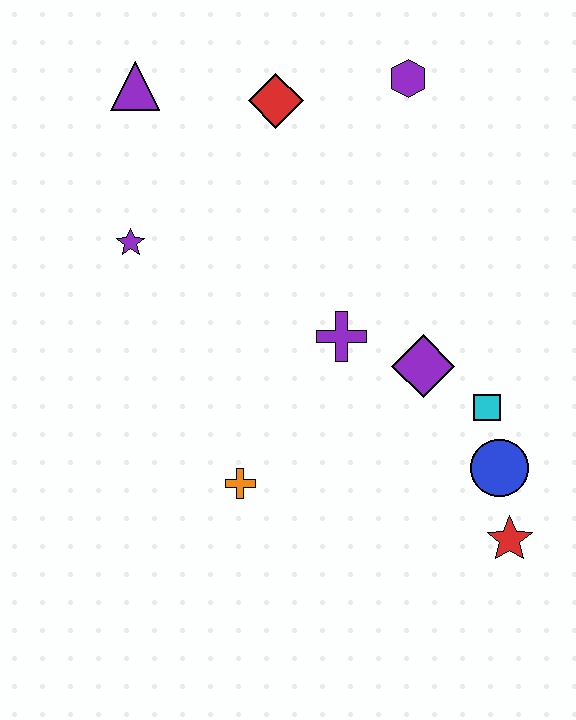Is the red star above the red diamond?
No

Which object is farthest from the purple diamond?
The purple triangle is farthest from the purple diamond.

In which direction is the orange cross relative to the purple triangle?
The orange cross is below the purple triangle.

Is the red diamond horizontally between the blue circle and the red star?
No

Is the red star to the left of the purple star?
No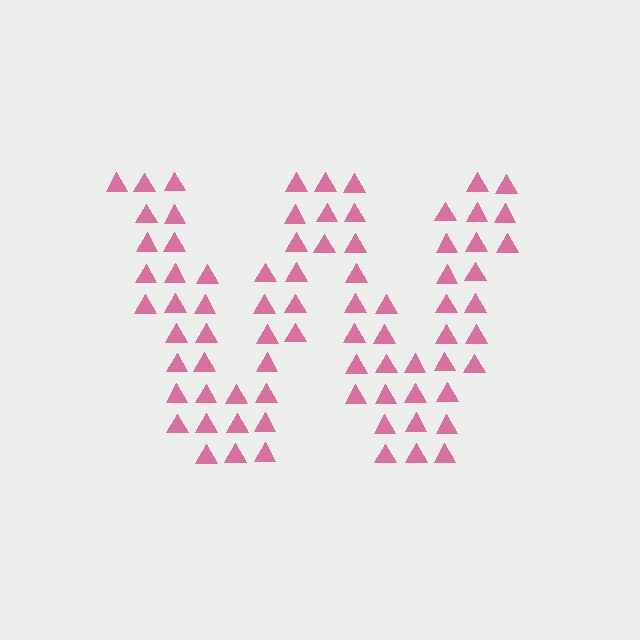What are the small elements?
The small elements are triangles.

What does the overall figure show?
The overall figure shows the letter W.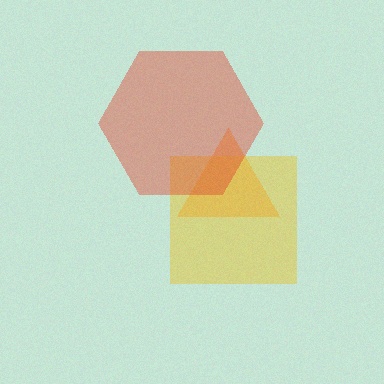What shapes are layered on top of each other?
The layered shapes are: an orange triangle, a yellow square, a red hexagon.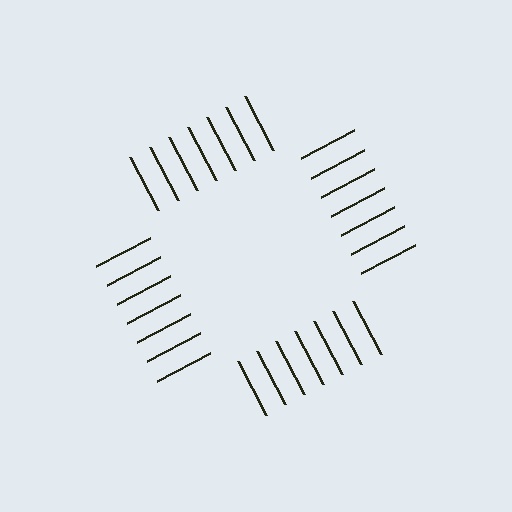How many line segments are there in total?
28 — 7 along each of the 4 edges.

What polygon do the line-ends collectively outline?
An illusory square — the line segments terminate on its edges but no continuous stroke is drawn.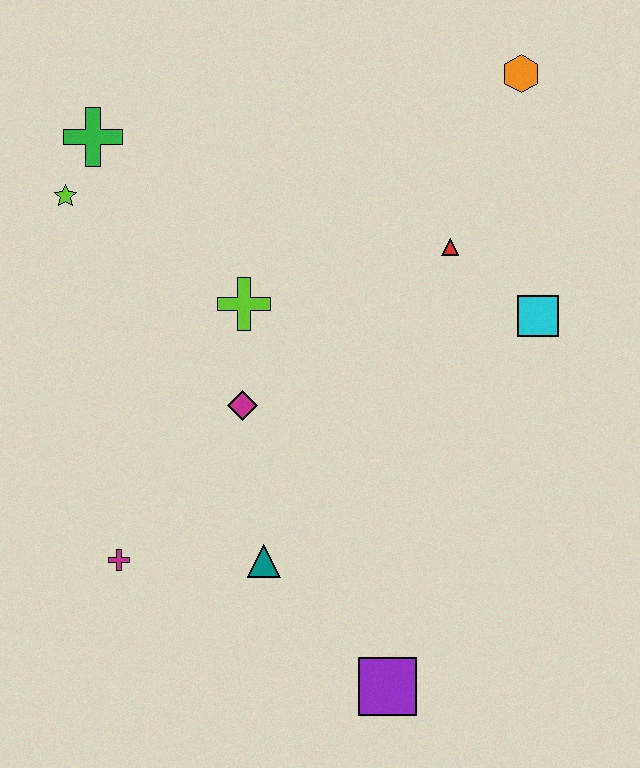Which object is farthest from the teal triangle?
The orange hexagon is farthest from the teal triangle.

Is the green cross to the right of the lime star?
Yes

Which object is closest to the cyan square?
The red triangle is closest to the cyan square.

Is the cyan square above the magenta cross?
Yes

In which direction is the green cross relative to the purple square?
The green cross is above the purple square.